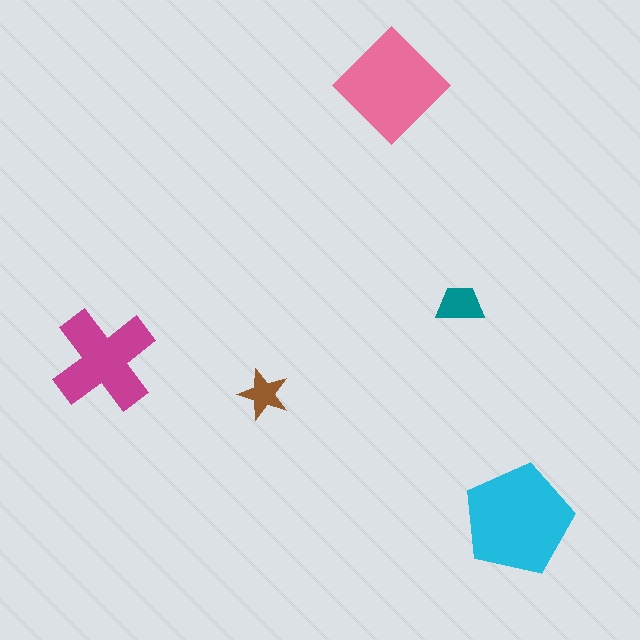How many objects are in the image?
There are 5 objects in the image.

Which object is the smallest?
The brown star.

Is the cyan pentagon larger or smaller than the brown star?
Larger.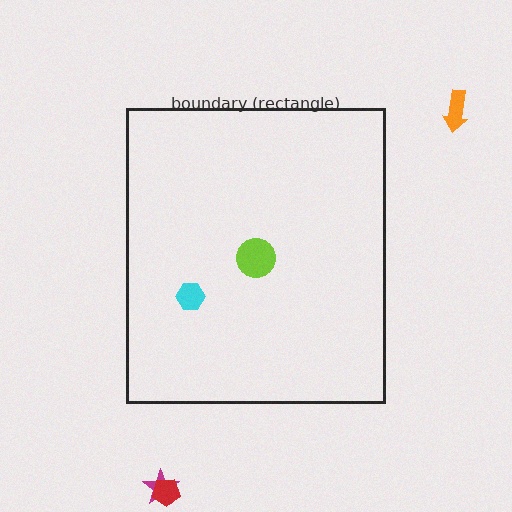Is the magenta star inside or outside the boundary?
Outside.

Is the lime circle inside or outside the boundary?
Inside.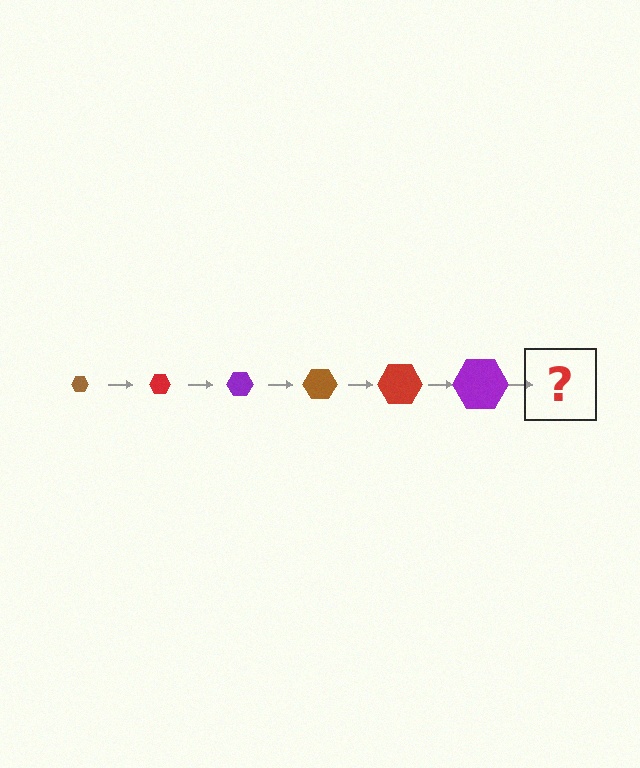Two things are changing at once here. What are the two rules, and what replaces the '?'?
The two rules are that the hexagon grows larger each step and the color cycles through brown, red, and purple. The '?' should be a brown hexagon, larger than the previous one.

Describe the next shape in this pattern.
It should be a brown hexagon, larger than the previous one.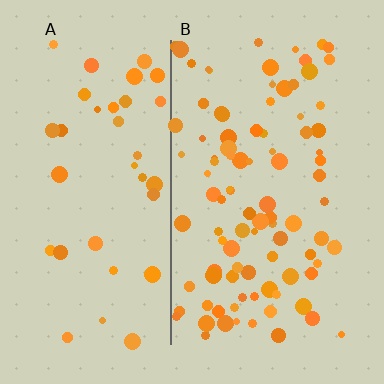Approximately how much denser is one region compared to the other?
Approximately 2.5× — region B over region A.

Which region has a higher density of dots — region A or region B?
B (the right).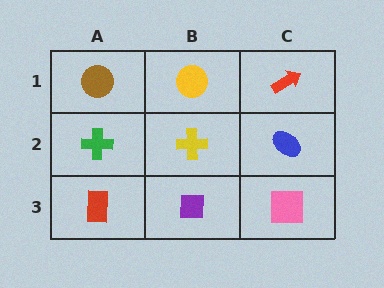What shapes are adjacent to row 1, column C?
A blue ellipse (row 2, column C), a yellow circle (row 1, column B).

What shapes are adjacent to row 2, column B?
A yellow circle (row 1, column B), a purple square (row 3, column B), a green cross (row 2, column A), a blue ellipse (row 2, column C).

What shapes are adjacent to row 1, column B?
A yellow cross (row 2, column B), a brown circle (row 1, column A), a red arrow (row 1, column C).